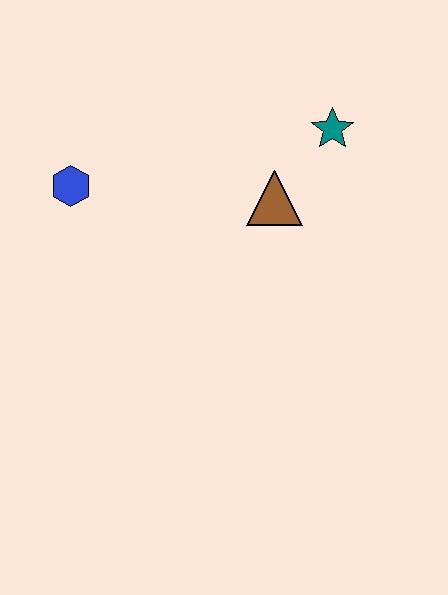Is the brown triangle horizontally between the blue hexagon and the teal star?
Yes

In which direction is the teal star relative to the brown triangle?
The teal star is above the brown triangle.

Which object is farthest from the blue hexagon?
The teal star is farthest from the blue hexagon.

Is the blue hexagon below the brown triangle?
No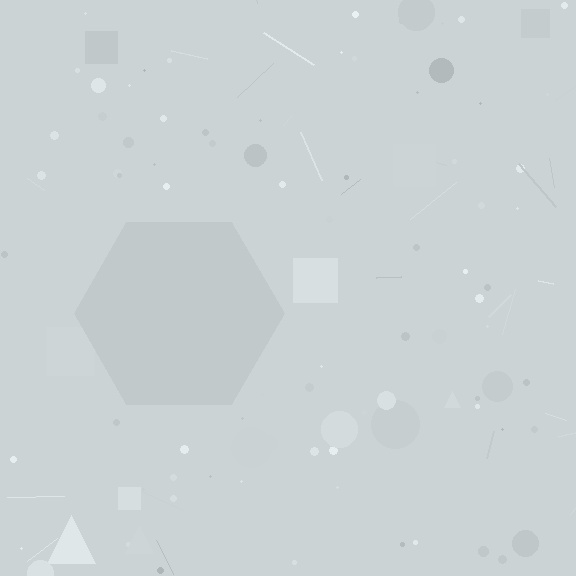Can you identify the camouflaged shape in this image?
The camouflaged shape is a hexagon.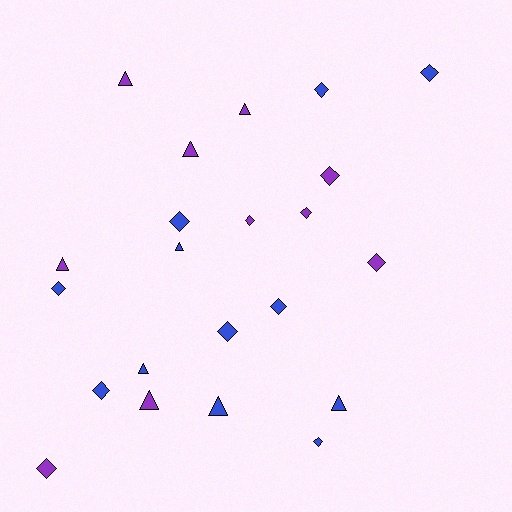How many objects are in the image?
There are 22 objects.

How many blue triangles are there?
There are 4 blue triangles.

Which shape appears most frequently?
Diamond, with 13 objects.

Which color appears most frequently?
Blue, with 12 objects.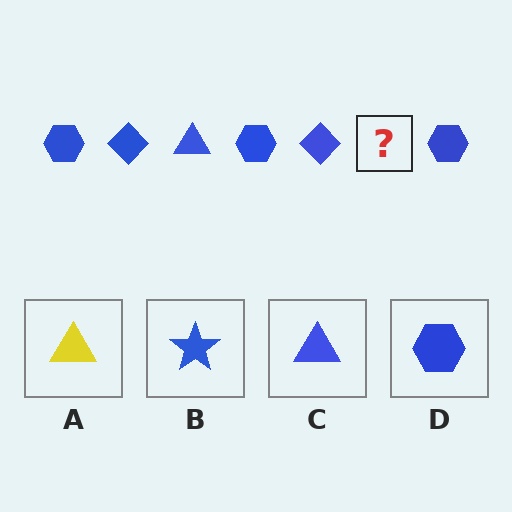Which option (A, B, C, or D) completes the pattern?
C.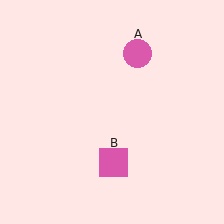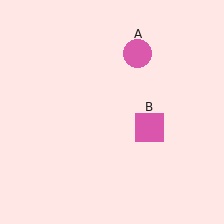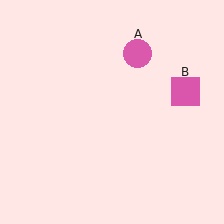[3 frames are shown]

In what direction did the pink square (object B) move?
The pink square (object B) moved up and to the right.